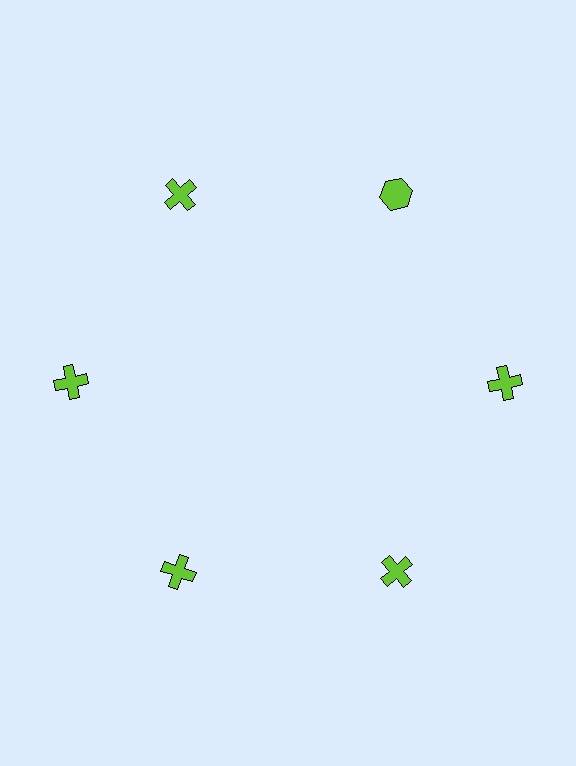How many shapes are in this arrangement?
There are 6 shapes arranged in a ring pattern.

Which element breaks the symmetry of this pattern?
The lime hexagon at roughly the 1 o'clock position breaks the symmetry. All other shapes are lime crosses.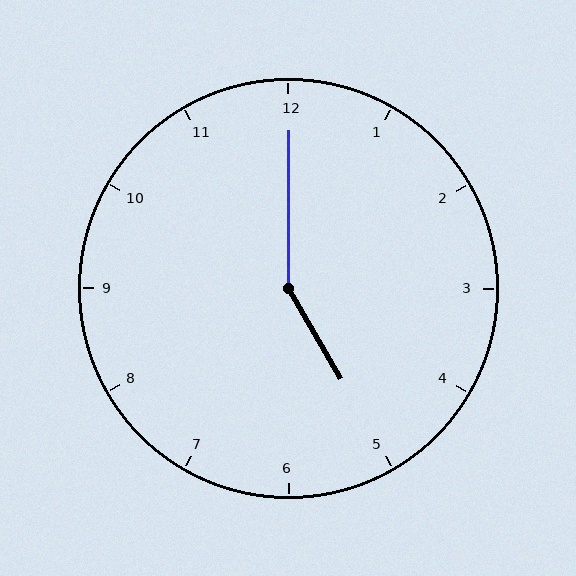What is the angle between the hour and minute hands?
Approximately 150 degrees.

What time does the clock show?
5:00.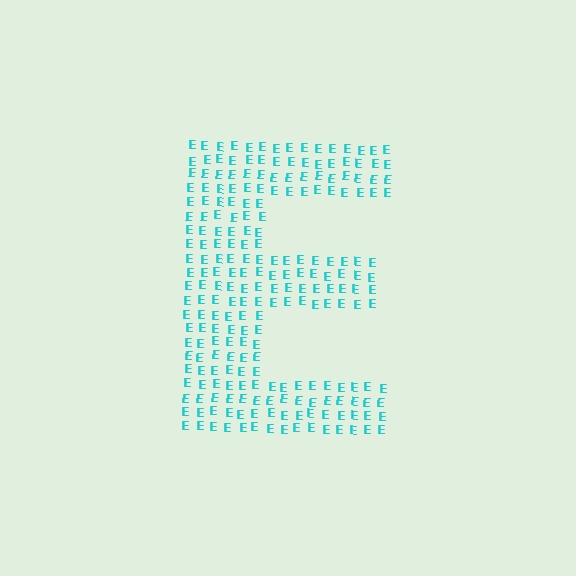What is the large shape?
The large shape is the letter E.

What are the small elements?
The small elements are letter E's.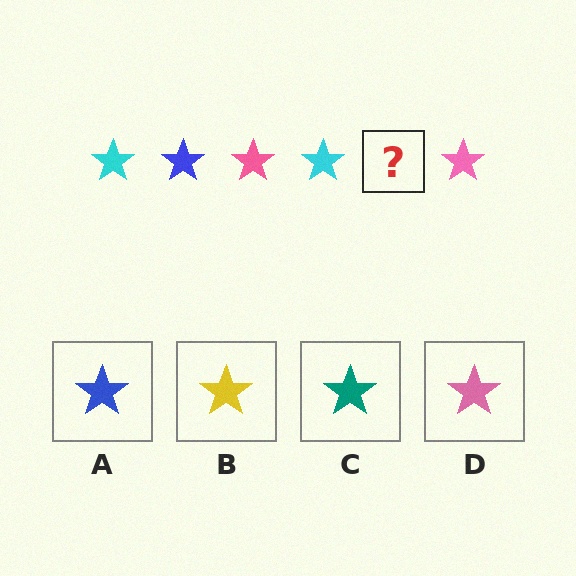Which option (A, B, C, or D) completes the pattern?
A.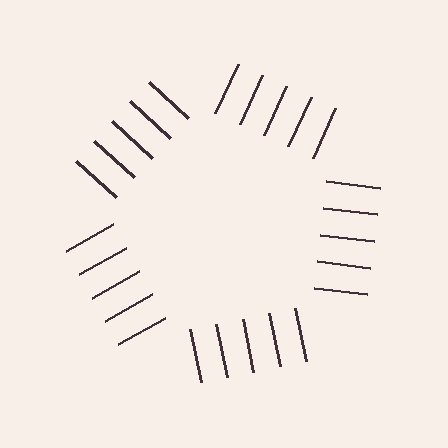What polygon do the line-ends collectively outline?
An illusory pentagon — the line segments terminate on its edges but no continuous stroke is drawn.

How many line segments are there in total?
25 — 5 along each of the 5 edges.